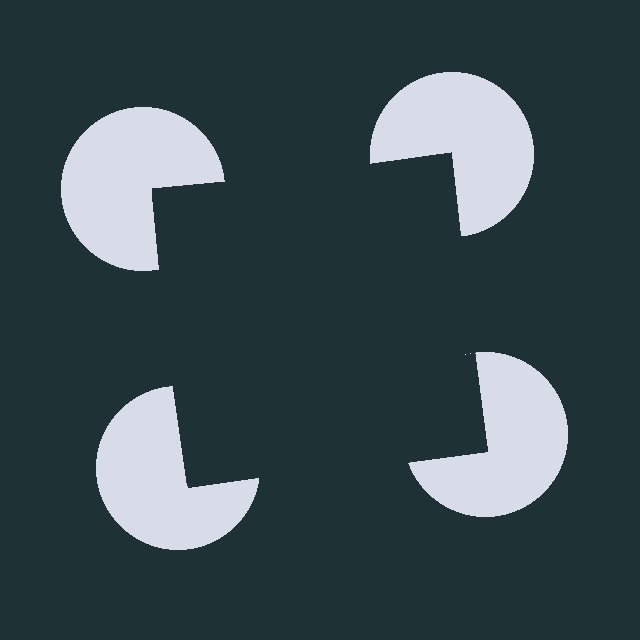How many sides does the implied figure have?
4 sides.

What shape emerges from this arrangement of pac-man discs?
An illusory square — its edges are inferred from the aligned wedge cuts in the pac-man discs, not physically drawn.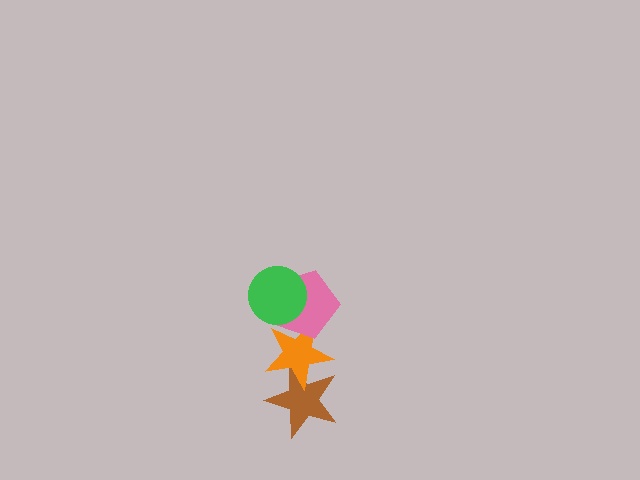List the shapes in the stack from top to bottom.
From top to bottom: the green circle, the pink pentagon, the orange star, the brown star.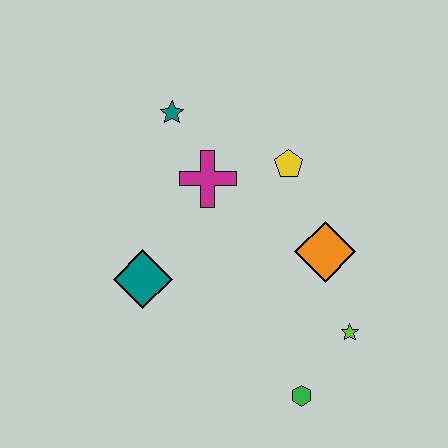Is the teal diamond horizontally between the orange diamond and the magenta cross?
No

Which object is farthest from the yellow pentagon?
The green hexagon is farthest from the yellow pentagon.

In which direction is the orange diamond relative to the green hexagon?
The orange diamond is above the green hexagon.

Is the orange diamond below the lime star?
No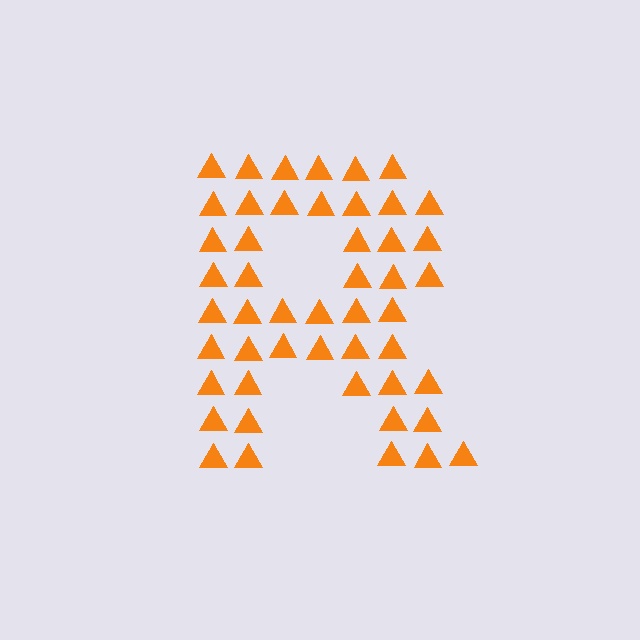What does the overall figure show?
The overall figure shows the letter R.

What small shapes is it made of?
It is made of small triangles.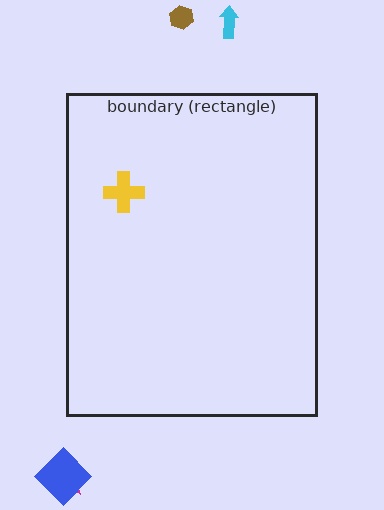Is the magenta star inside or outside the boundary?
Outside.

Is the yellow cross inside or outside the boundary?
Inside.